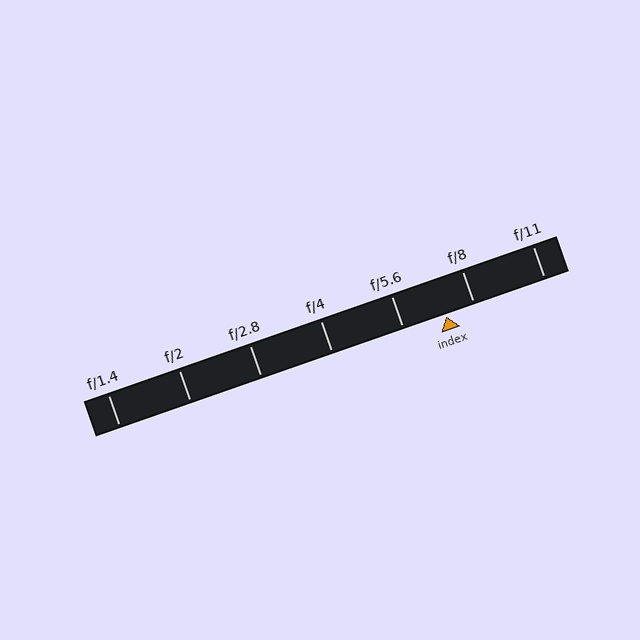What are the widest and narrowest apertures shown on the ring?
The widest aperture shown is f/1.4 and the narrowest is f/11.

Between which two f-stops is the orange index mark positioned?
The index mark is between f/5.6 and f/8.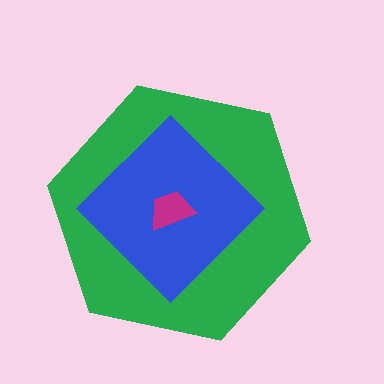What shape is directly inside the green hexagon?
The blue diamond.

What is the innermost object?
The magenta trapezoid.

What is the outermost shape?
The green hexagon.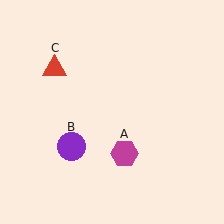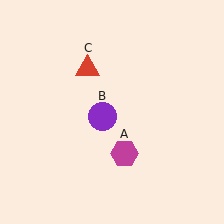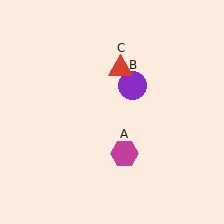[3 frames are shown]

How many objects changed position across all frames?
2 objects changed position: purple circle (object B), red triangle (object C).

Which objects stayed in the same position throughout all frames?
Magenta hexagon (object A) remained stationary.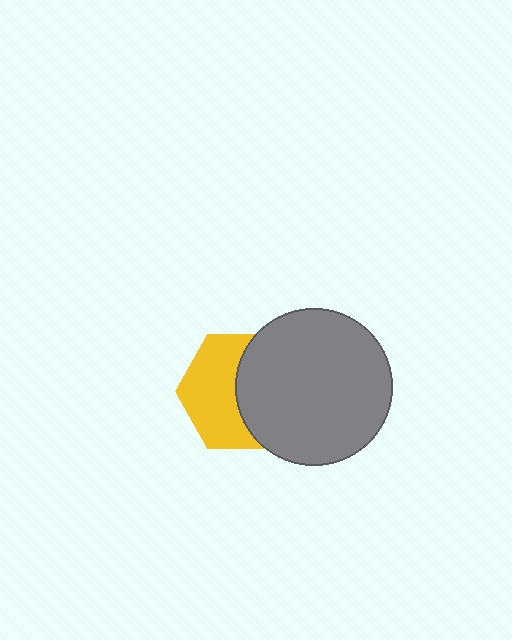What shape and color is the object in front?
The object in front is a gray circle.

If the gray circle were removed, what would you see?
You would see the complete yellow hexagon.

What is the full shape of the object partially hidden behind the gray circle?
The partially hidden object is a yellow hexagon.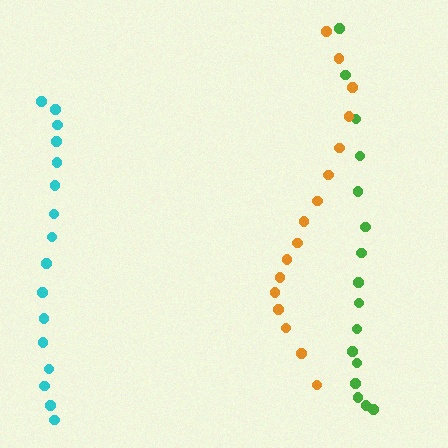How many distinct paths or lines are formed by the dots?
There are 3 distinct paths.